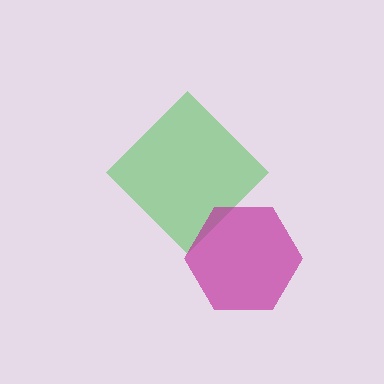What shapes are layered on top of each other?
The layered shapes are: a green diamond, a magenta hexagon.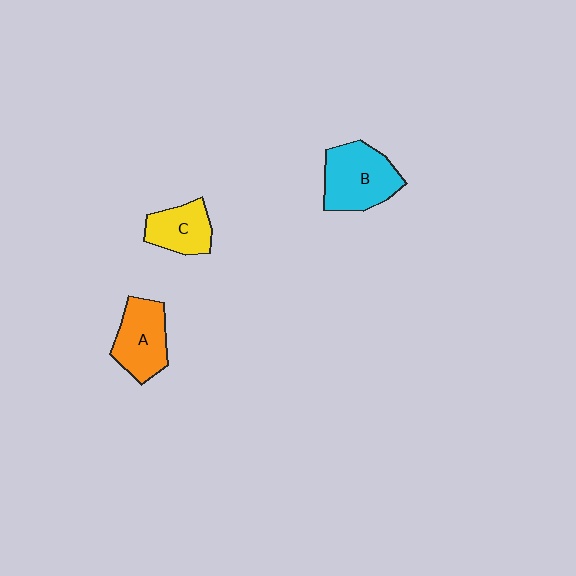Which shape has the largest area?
Shape B (cyan).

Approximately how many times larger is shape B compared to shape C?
Approximately 1.5 times.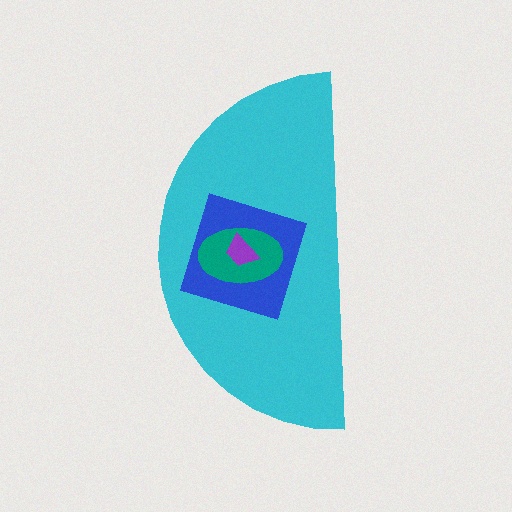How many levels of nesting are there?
4.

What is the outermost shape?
The cyan semicircle.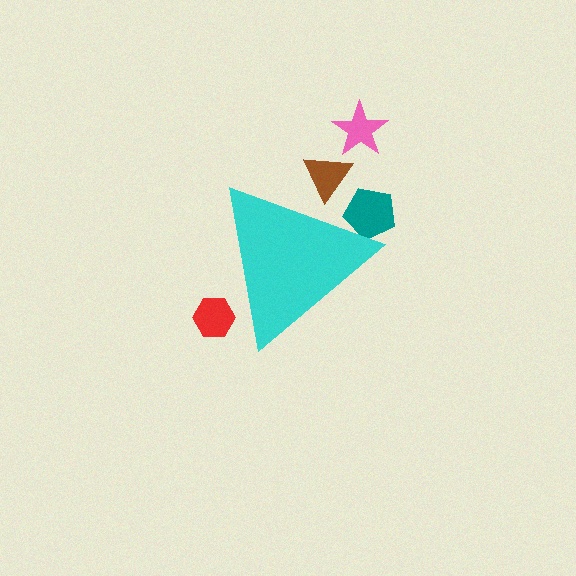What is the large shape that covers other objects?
A cyan triangle.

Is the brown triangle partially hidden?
Yes, the brown triangle is partially hidden behind the cyan triangle.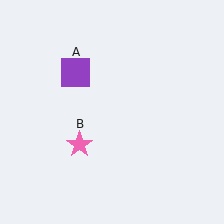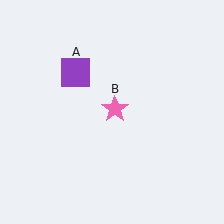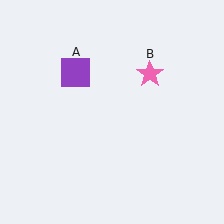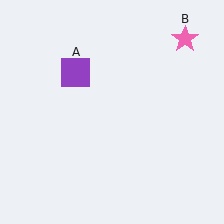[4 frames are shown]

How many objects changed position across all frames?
1 object changed position: pink star (object B).